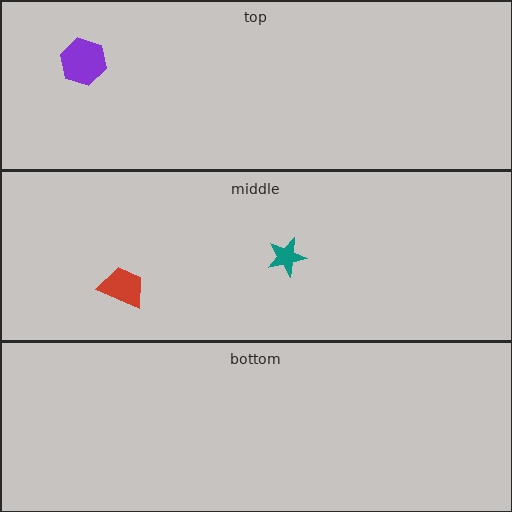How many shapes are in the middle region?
2.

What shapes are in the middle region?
The red trapezoid, the teal star.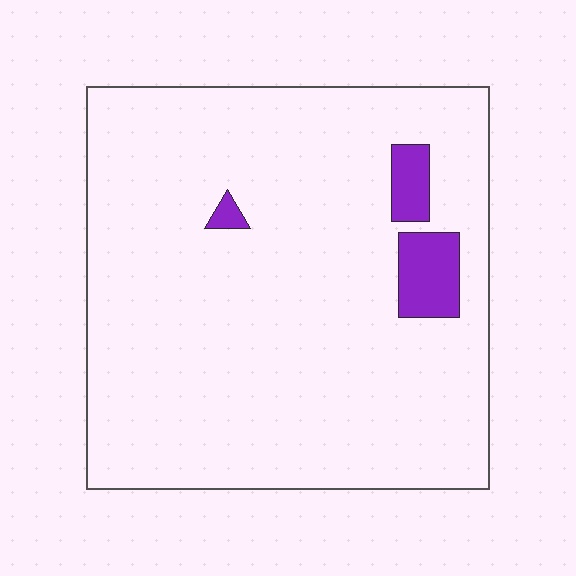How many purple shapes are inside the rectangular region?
3.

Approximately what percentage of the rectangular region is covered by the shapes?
Approximately 5%.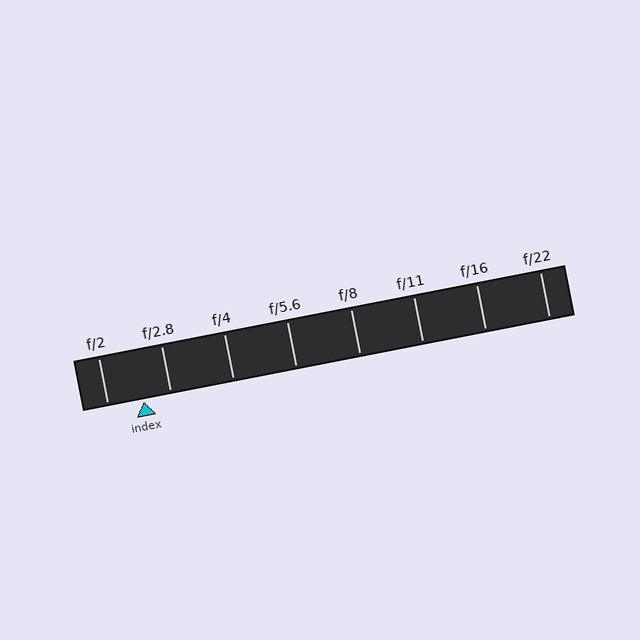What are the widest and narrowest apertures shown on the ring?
The widest aperture shown is f/2 and the narrowest is f/22.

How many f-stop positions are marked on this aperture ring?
There are 8 f-stop positions marked.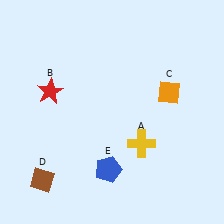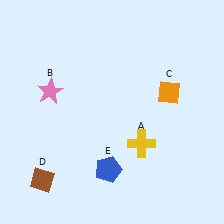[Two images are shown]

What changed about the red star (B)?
In Image 1, B is red. In Image 2, it changed to pink.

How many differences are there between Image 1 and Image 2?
There is 1 difference between the two images.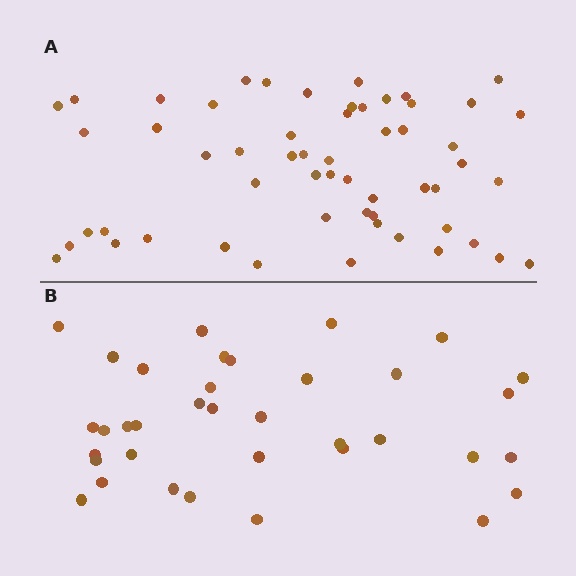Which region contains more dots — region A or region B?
Region A (the top region) has more dots.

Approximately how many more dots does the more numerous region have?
Region A has approximately 20 more dots than region B.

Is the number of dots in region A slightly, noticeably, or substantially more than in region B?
Region A has substantially more. The ratio is roughly 1.6 to 1.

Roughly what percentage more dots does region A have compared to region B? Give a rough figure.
About 55% more.